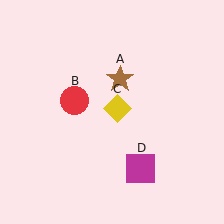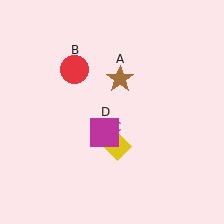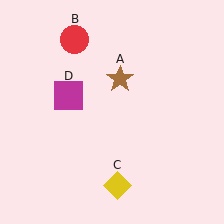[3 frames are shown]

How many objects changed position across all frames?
3 objects changed position: red circle (object B), yellow diamond (object C), magenta square (object D).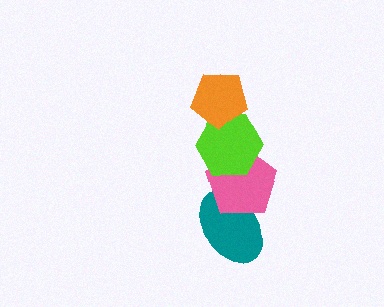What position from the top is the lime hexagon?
The lime hexagon is 2nd from the top.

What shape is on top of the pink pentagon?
The lime hexagon is on top of the pink pentagon.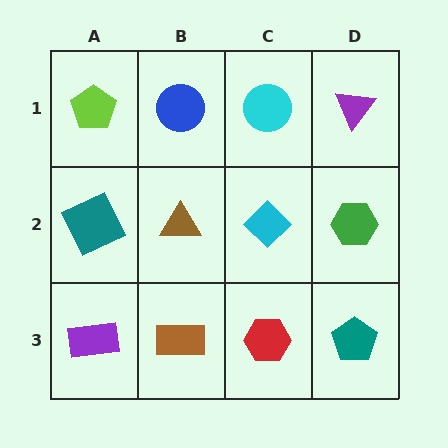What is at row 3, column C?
A red hexagon.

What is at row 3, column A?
A purple rectangle.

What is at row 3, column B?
A brown rectangle.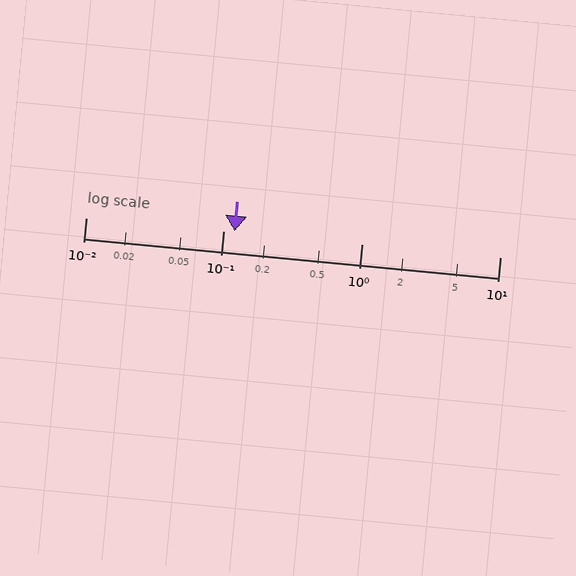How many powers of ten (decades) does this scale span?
The scale spans 3 decades, from 0.01 to 10.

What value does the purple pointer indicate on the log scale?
The pointer indicates approximately 0.12.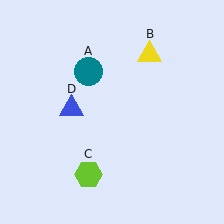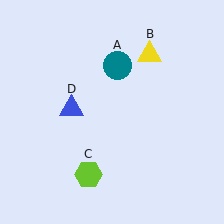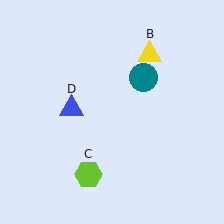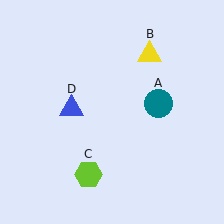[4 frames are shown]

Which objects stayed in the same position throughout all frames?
Yellow triangle (object B) and lime hexagon (object C) and blue triangle (object D) remained stationary.